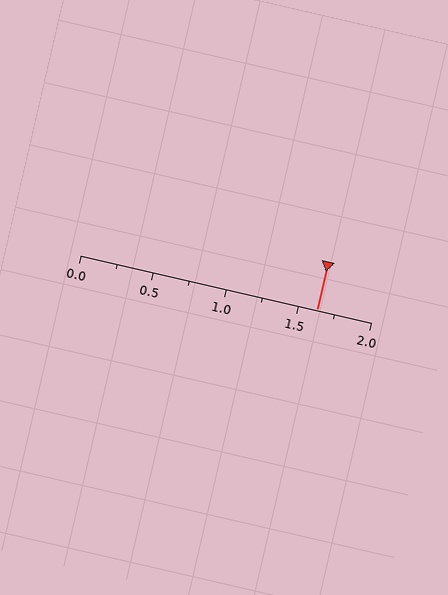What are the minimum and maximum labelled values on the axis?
The axis runs from 0.0 to 2.0.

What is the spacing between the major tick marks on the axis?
The major ticks are spaced 0.5 apart.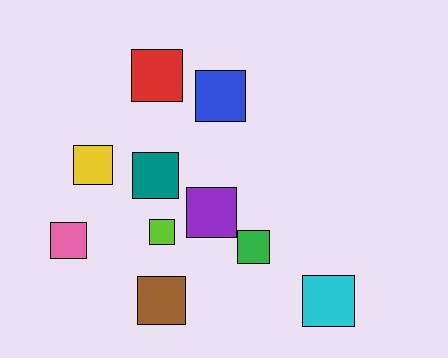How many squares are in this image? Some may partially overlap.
There are 10 squares.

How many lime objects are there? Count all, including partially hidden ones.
There is 1 lime object.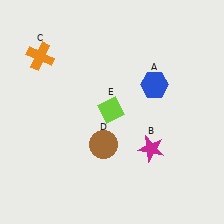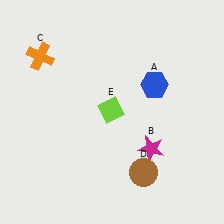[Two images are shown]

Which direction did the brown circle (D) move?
The brown circle (D) moved right.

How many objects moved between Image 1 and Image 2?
1 object moved between the two images.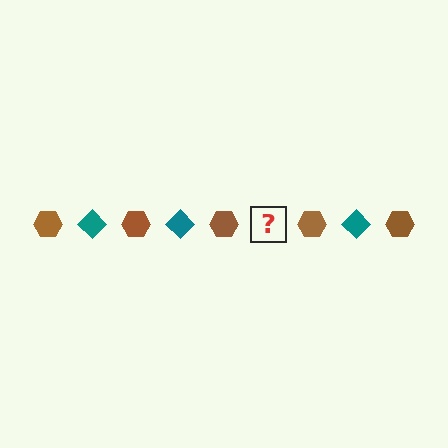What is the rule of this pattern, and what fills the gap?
The rule is that the pattern alternates between brown hexagon and teal diamond. The gap should be filled with a teal diamond.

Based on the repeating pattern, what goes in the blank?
The blank should be a teal diamond.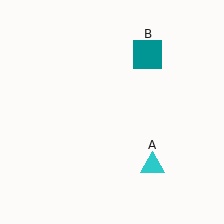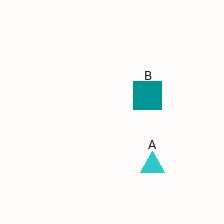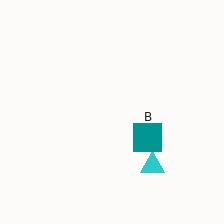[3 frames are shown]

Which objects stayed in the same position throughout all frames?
Cyan triangle (object A) remained stationary.